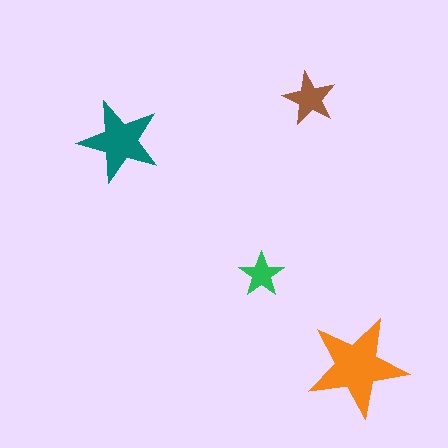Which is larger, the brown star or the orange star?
The orange one.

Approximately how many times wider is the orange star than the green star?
About 2 times wider.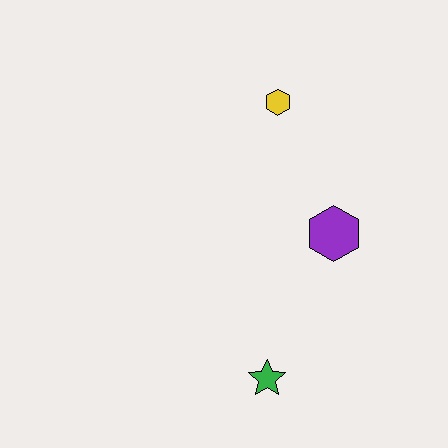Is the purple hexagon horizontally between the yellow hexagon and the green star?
No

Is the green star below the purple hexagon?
Yes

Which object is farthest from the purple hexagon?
The green star is farthest from the purple hexagon.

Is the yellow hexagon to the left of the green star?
No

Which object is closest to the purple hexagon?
The yellow hexagon is closest to the purple hexagon.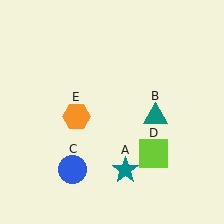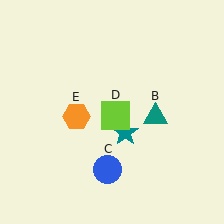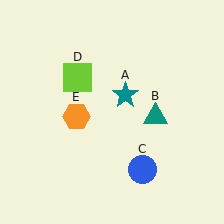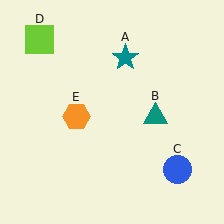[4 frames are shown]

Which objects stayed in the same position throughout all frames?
Teal triangle (object B) and orange hexagon (object E) remained stationary.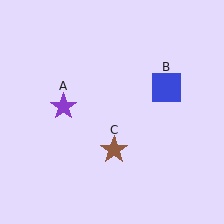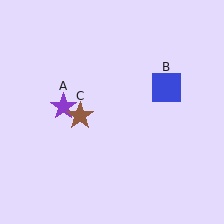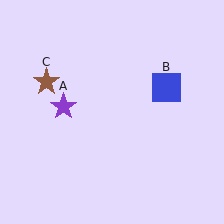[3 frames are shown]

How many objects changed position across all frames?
1 object changed position: brown star (object C).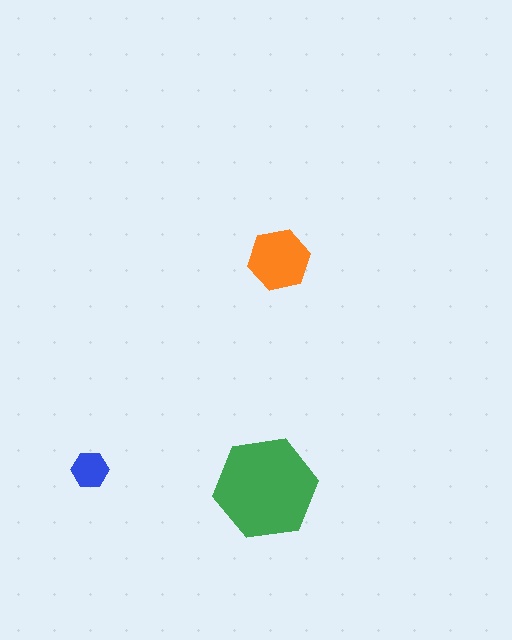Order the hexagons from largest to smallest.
the green one, the orange one, the blue one.